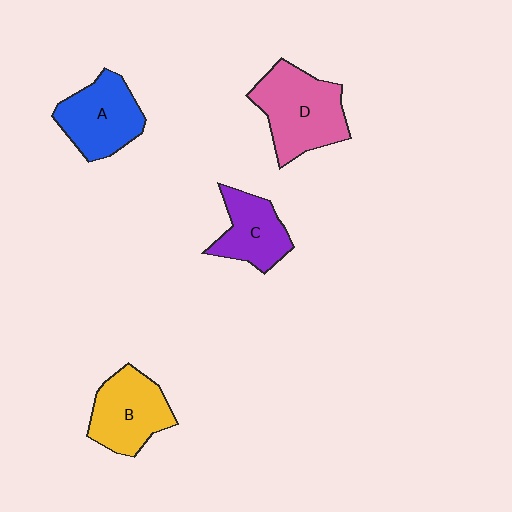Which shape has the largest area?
Shape D (pink).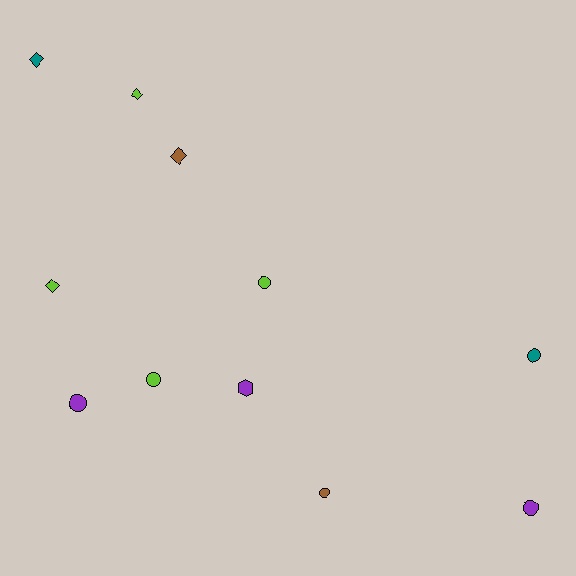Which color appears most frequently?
Lime, with 4 objects.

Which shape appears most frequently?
Circle, with 6 objects.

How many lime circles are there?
There are 2 lime circles.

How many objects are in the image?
There are 11 objects.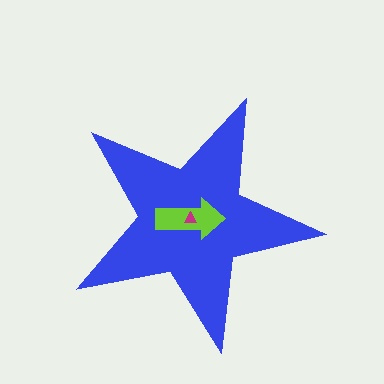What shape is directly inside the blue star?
The lime arrow.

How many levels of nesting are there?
3.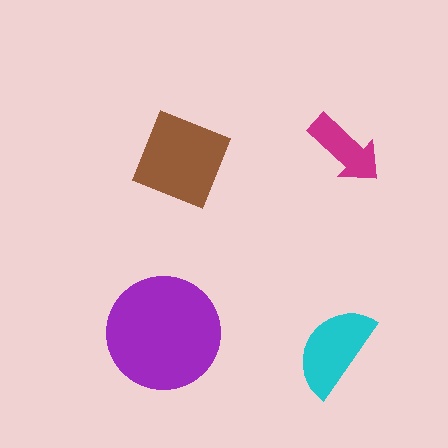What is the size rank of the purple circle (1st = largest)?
1st.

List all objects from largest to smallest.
The purple circle, the brown diamond, the cyan semicircle, the magenta arrow.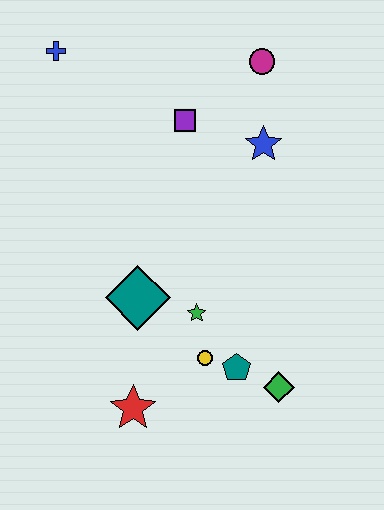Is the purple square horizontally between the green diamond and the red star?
Yes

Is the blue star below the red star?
No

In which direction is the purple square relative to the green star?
The purple square is above the green star.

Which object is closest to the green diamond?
The teal pentagon is closest to the green diamond.